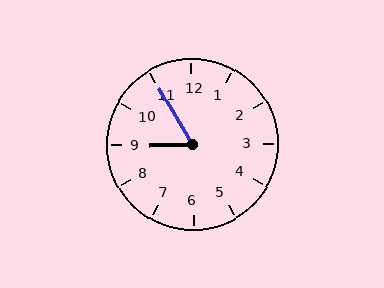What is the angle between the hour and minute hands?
Approximately 62 degrees.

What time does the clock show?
8:55.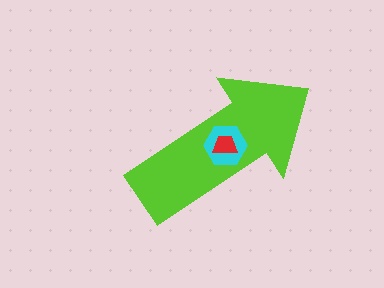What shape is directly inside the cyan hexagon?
The red trapezoid.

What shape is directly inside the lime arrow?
The cyan hexagon.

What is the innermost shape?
The red trapezoid.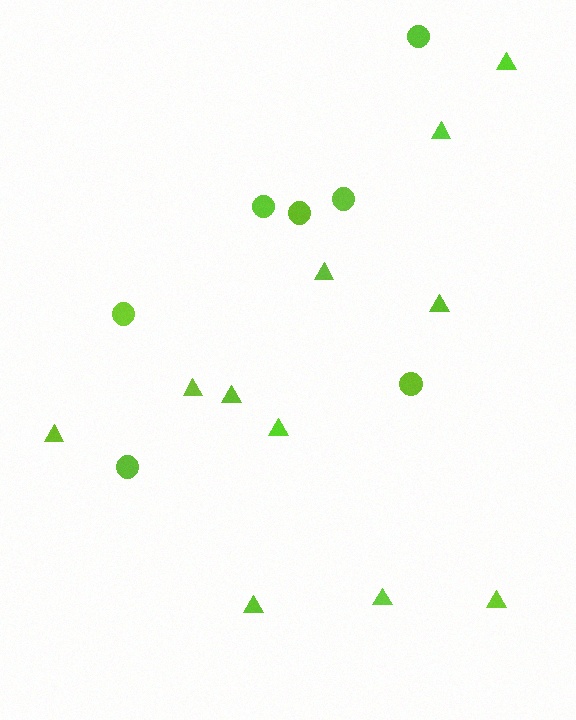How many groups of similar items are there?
There are 2 groups: one group of circles (7) and one group of triangles (11).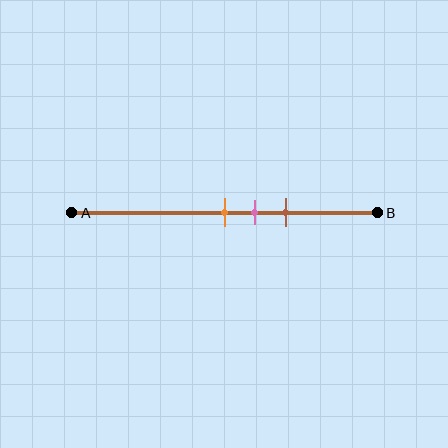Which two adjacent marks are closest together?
The orange and pink marks are the closest adjacent pair.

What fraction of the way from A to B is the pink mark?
The pink mark is approximately 60% (0.6) of the way from A to B.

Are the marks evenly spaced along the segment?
Yes, the marks are approximately evenly spaced.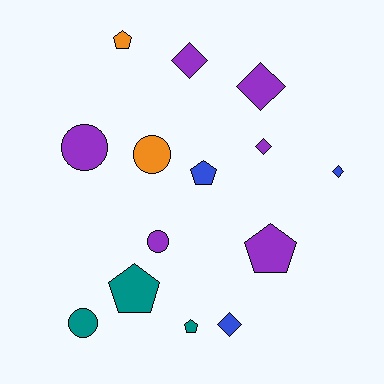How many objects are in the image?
There are 14 objects.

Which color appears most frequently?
Purple, with 6 objects.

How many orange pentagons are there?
There is 1 orange pentagon.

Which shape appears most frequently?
Pentagon, with 5 objects.